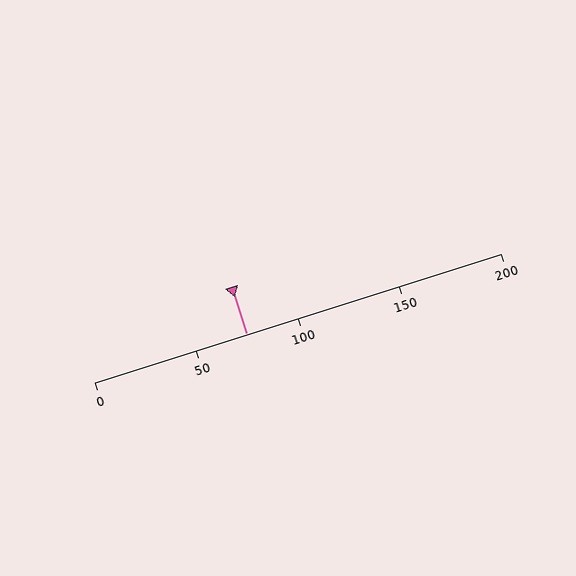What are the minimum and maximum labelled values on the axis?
The axis runs from 0 to 200.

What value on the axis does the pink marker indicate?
The marker indicates approximately 75.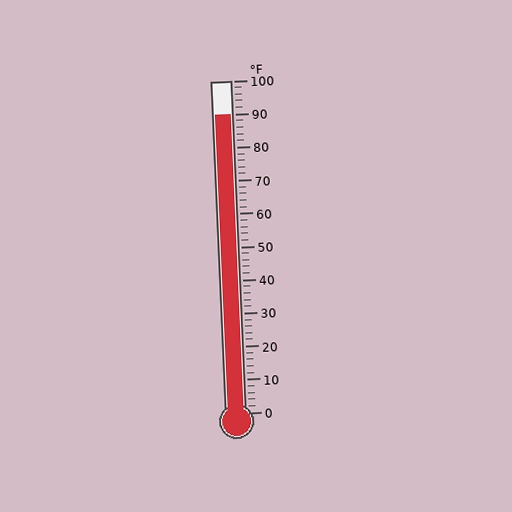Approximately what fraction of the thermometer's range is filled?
The thermometer is filled to approximately 90% of its range.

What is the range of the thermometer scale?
The thermometer scale ranges from 0°F to 100°F.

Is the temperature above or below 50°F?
The temperature is above 50°F.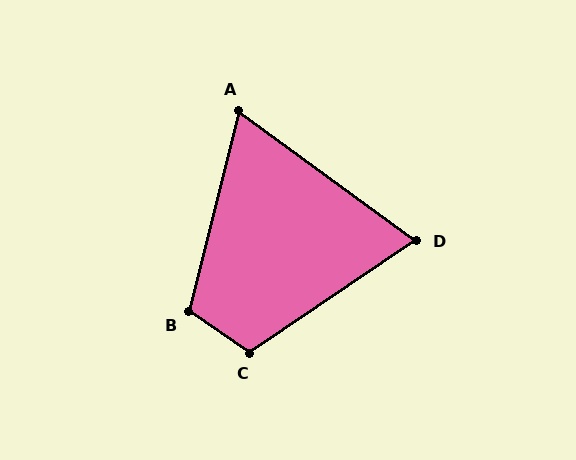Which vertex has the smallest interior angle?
A, at approximately 68 degrees.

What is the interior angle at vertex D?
Approximately 70 degrees (acute).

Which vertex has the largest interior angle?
C, at approximately 112 degrees.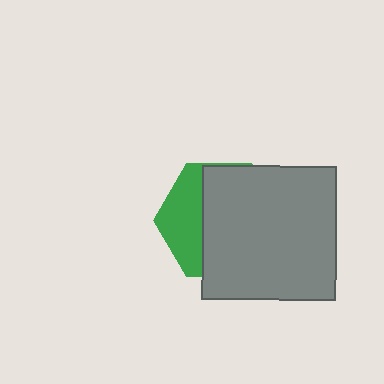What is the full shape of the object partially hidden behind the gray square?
The partially hidden object is a green hexagon.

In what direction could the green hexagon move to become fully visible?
The green hexagon could move left. That would shift it out from behind the gray square entirely.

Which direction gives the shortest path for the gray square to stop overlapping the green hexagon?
Moving right gives the shortest separation.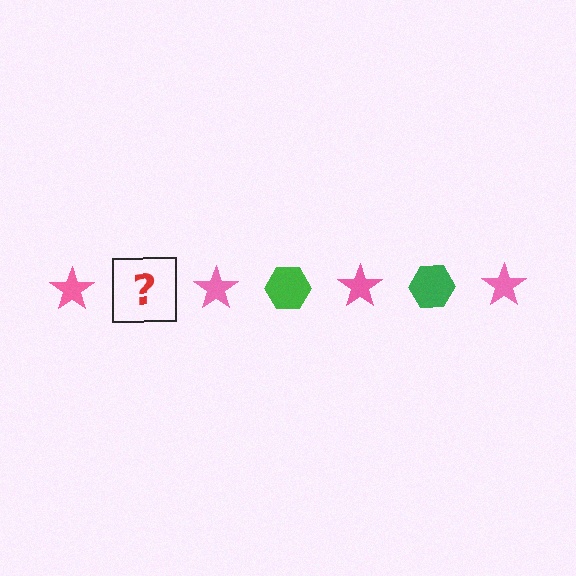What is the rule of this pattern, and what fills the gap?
The rule is that the pattern alternates between pink star and green hexagon. The gap should be filled with a green hexagon.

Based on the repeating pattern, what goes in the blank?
The blank should be a green hexagon.